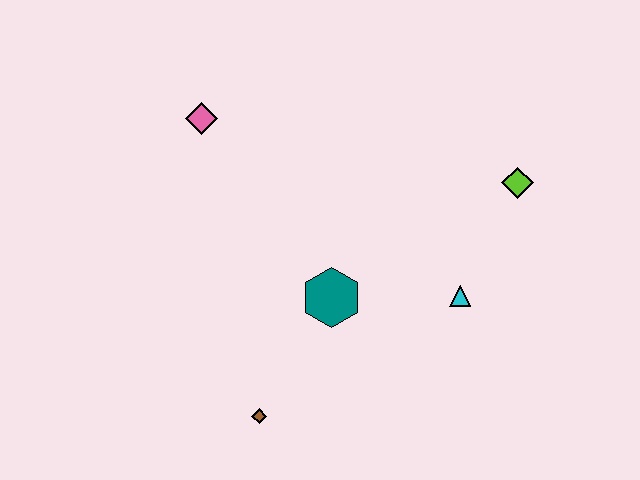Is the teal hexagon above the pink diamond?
No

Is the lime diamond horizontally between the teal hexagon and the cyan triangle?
No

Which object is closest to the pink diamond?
The teal hexagon is closest to the pink diamond.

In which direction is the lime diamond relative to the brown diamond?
The lime diamond is to the right of the brown diamond.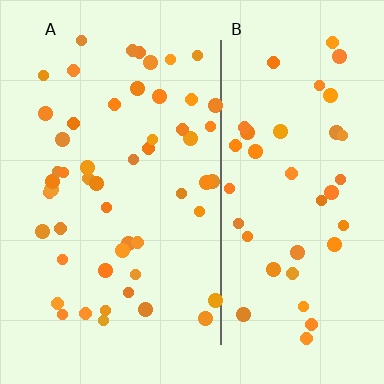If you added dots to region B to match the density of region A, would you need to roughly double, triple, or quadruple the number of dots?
Approximately double.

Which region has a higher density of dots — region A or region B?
A (the left).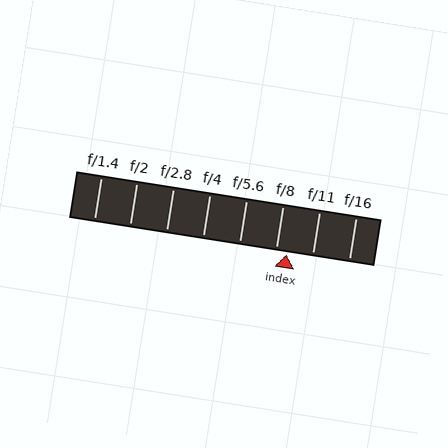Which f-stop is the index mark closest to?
The index mark is closest to f/8.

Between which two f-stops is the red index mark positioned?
The index mark is between f/8 and f/11.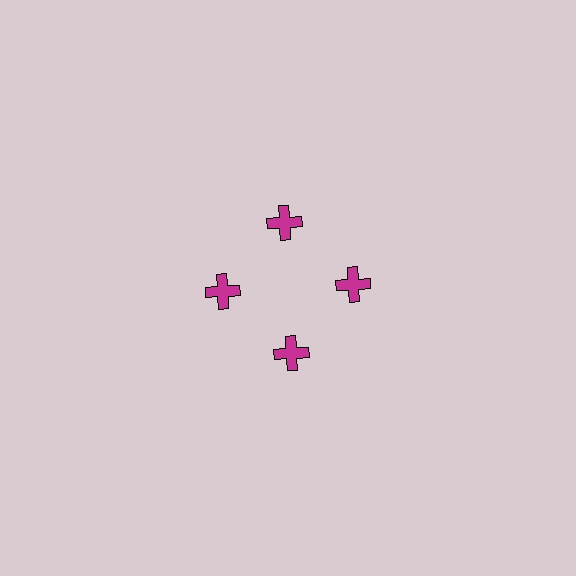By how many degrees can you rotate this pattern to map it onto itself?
The pattern maps onto itself every 90 degrees of rotation.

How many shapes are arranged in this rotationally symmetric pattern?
There are 4 shapes, arranged in 4 groups of 1.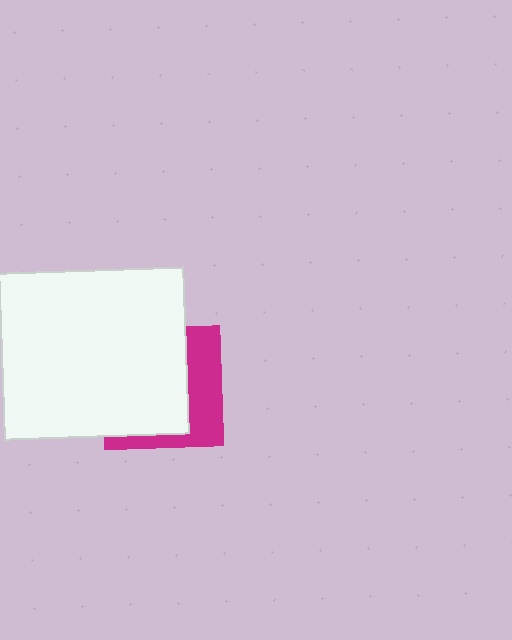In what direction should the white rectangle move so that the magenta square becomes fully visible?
The white rectangle should move left. That is the shortest direction to clear the overlap and leave the magenta square fully visible.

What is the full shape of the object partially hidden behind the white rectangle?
The partially hidden object is a magenta square.